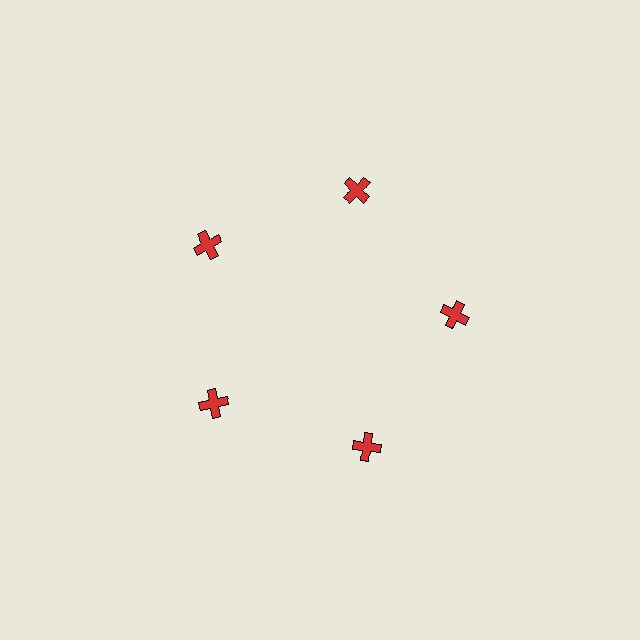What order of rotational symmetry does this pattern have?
This pattern has 5-fold rotational symmetry.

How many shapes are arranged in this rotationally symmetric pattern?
There are 5 shapes, arranged in 5 groups of 1.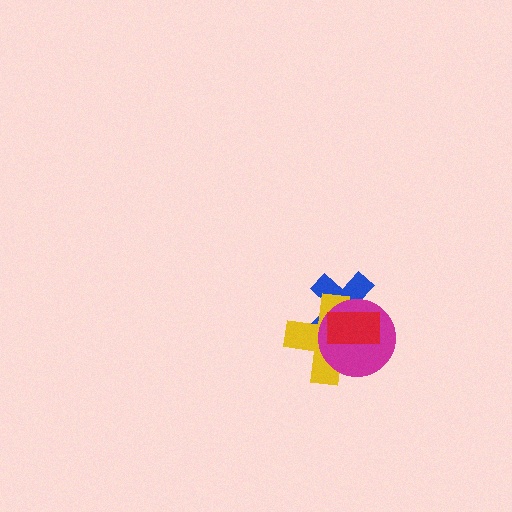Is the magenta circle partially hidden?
Yes, it is partially covered by another shape.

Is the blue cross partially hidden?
Yes, it is partially covered by another shape.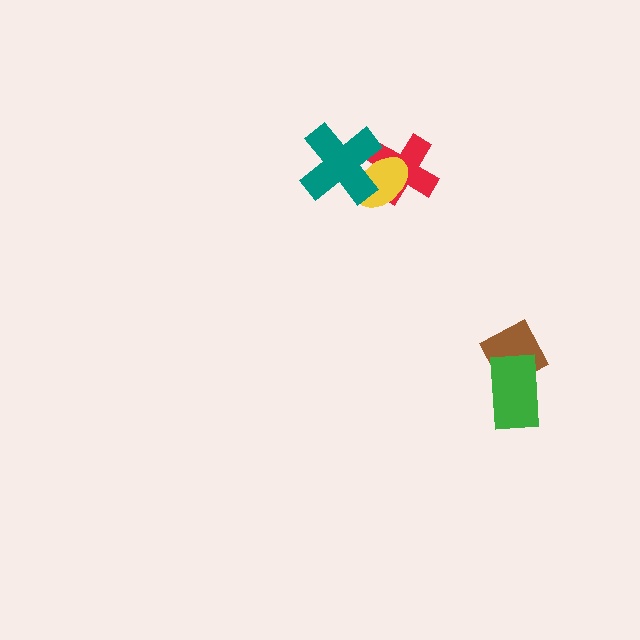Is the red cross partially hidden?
Yes, it is partially covered by another shape.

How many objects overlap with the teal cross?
2 objects overlap with the teal cross.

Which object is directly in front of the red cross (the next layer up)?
The yellow ellipse is directly in front of the red cross.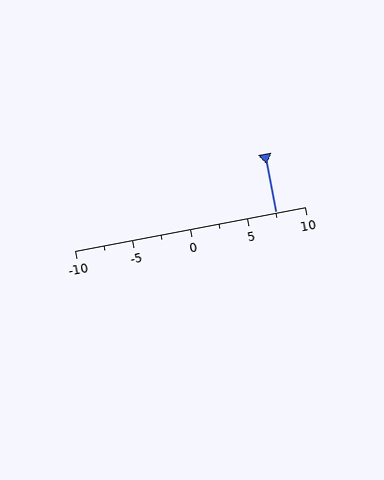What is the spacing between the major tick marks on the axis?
The major ticks are spaced 5 apart.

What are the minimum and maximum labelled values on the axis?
The axis runs from -10 to 10.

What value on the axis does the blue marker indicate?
The marker indicates approximately 7.5.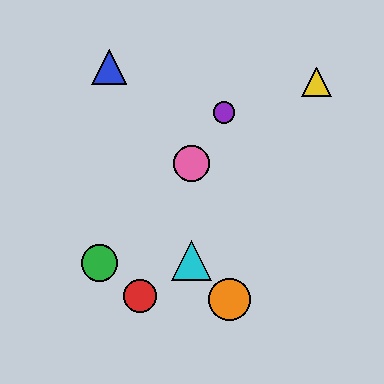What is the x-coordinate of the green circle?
The green circle is at x≈100.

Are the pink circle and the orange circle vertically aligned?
No, the pink circle is at x≈191 and the orange circle is at x≈230.